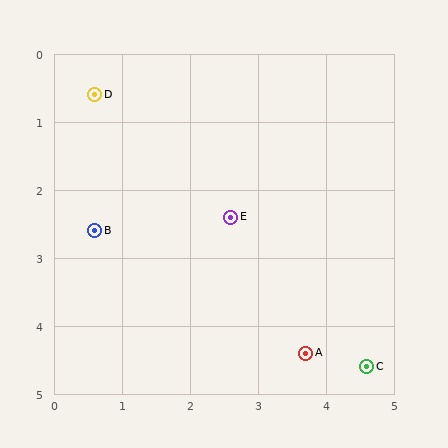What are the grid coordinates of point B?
Point B is at approximately (0.6, 2.6).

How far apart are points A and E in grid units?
Points A and E are about 2.3 grid units apart.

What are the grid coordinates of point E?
Point E is at approximately (2.6, 2.4).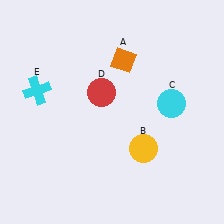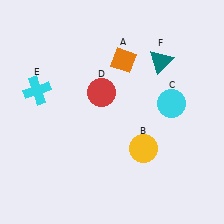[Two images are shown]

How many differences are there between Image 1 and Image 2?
There is 1 difference between the two images.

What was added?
A teal triangle (F) was added in Image 2.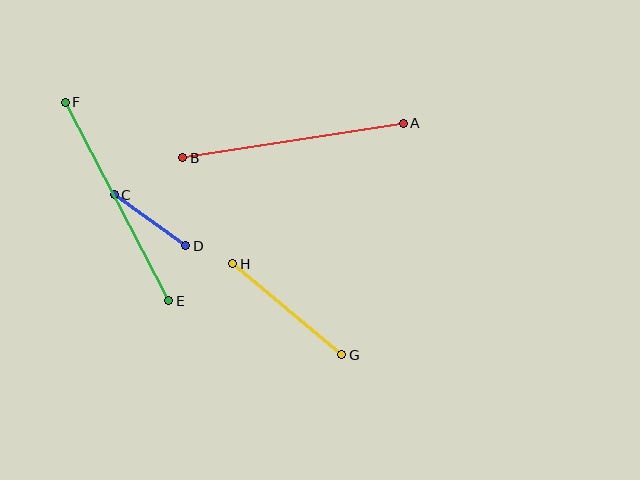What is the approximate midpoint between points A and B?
The midpoint is at approximately (293, 141) pixels.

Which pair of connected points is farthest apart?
Points E and F are farthest apart.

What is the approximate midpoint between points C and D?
The midpoint is at approximately (150, 220) pixels.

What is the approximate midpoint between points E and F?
The midpoint is at approximately (117, 202) pixels.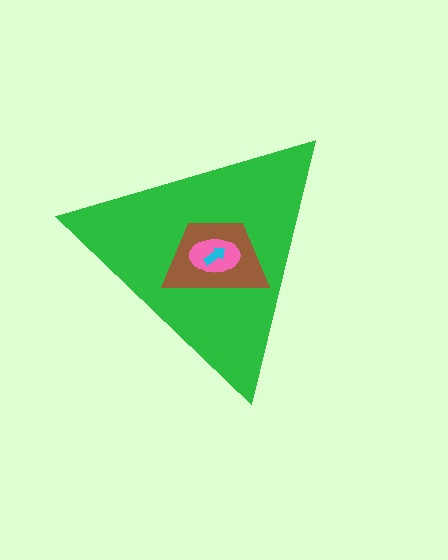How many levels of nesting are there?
4.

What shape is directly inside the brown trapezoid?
The pink ellipse.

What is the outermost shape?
The green triangle.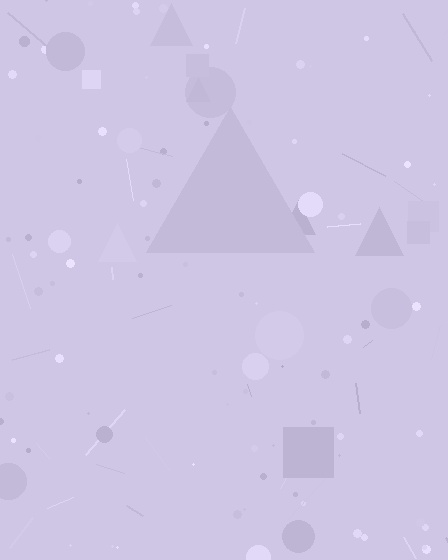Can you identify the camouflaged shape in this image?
The camouflaged shape is a triangle.